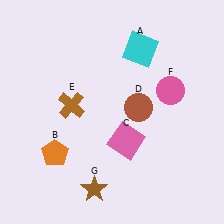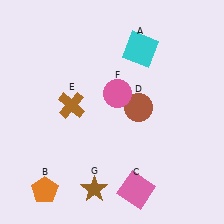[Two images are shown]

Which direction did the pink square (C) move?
The pink square (C) moved down.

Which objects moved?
The objects that moved are: the orange pentagon (B), the pink square (C), the pink circle (F).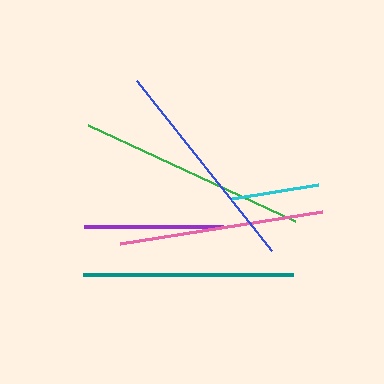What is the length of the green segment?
The green segment is approximately 228 pixels long.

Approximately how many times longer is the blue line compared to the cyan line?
The blue line is approximately 2.5 times the length of the cyan line.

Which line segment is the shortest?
The cyan line is the shortest at approximately 87 pixels.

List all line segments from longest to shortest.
From longest to shortest: green, blue, teal, pink, purple, cyan.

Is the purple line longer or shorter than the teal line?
The teal line is longer than the purple line.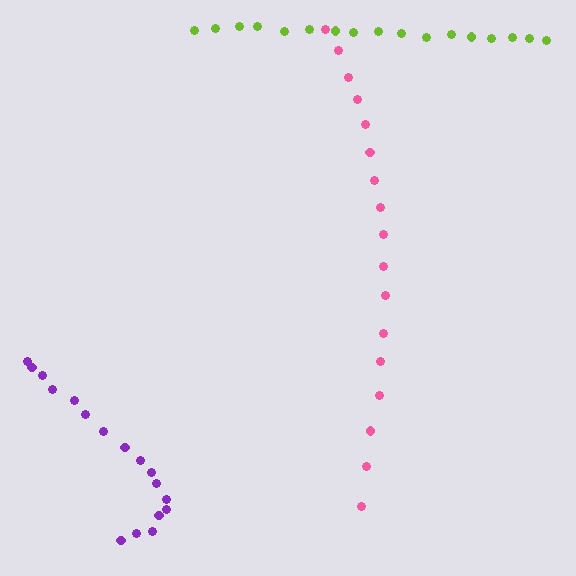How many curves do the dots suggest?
There are 3 distinct paths.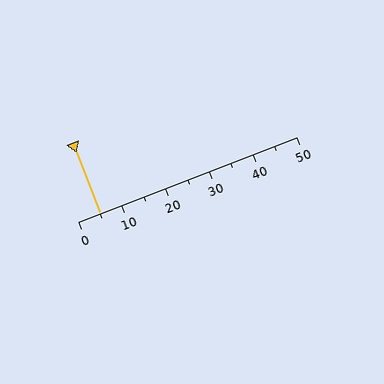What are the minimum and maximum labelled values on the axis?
The axis runs from 0 to 50.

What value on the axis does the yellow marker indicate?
The marker indicates approximately 5.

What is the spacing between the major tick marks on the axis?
The major ticks are spaced 10 apart.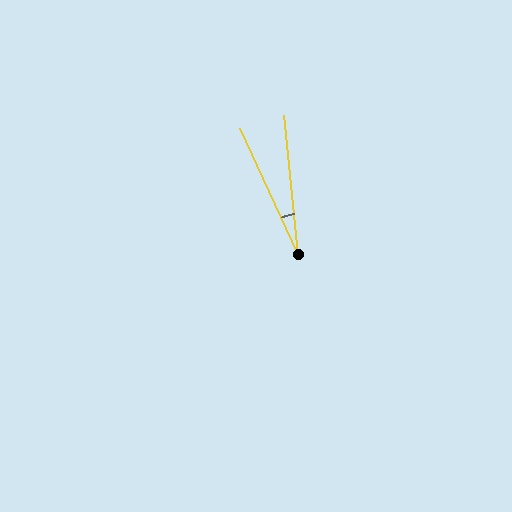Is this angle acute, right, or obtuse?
It is acute.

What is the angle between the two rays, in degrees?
Approximately 19 degrees.